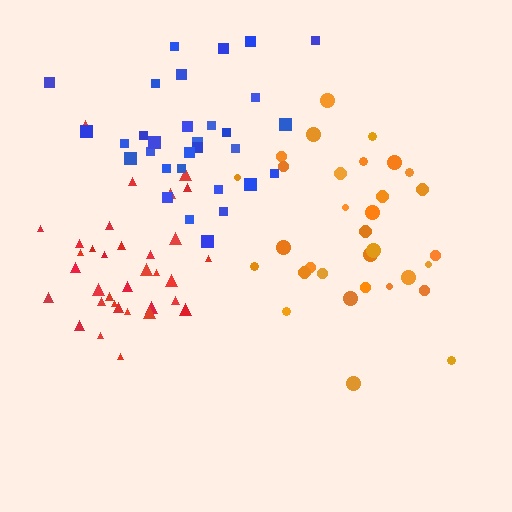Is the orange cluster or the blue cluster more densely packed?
Orange.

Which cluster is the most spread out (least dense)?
Blue.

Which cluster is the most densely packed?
Red.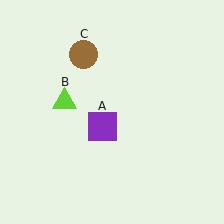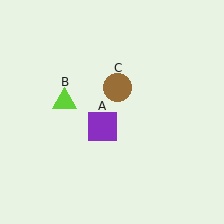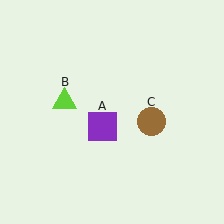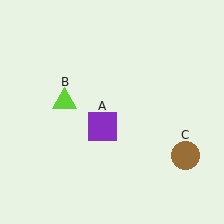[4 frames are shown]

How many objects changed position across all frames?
1 object changed position: brown circle (object C).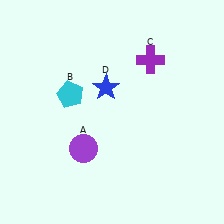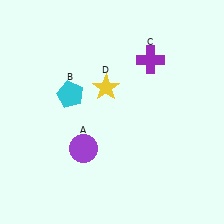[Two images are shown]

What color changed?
The star (D) changed from blue in Image 1 to yellow in Image 2.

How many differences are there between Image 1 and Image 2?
There is 1 difference between the two images.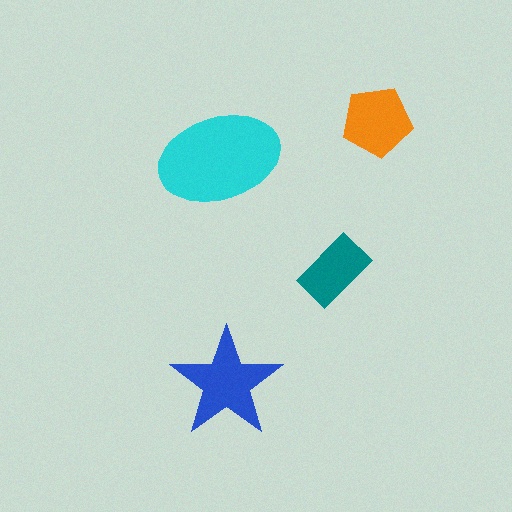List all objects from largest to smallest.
The cyan ellipse, the blue star, the orange pentagon, the teal rectangle.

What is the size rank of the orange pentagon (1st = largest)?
3rd.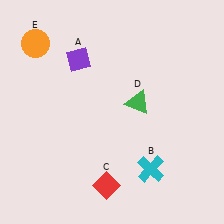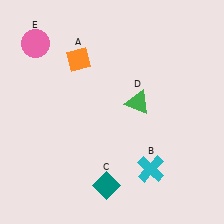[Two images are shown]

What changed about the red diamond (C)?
In Image 1, C is red. In Image 2, it changed to teal.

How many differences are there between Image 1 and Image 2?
There are 3 differences between the two images.